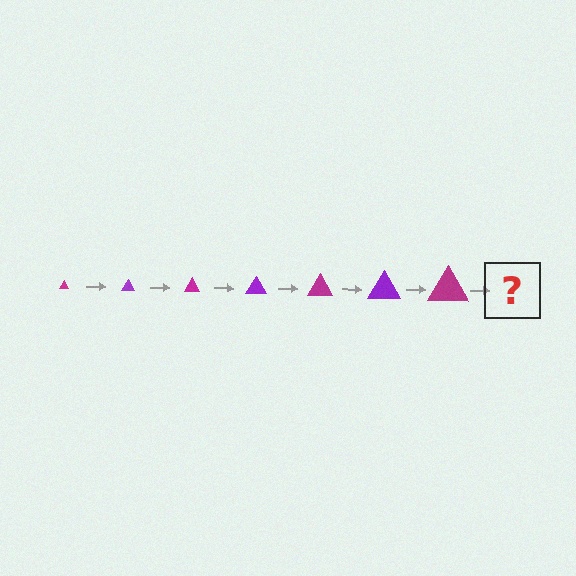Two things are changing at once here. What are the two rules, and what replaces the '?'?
The two rules are that the triangle grows larger each step and the color cycles through magenta and purple. The '?' should be a purple triangle, larger than the previous one.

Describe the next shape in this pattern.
It should be a purple triangle, larger than the previous one.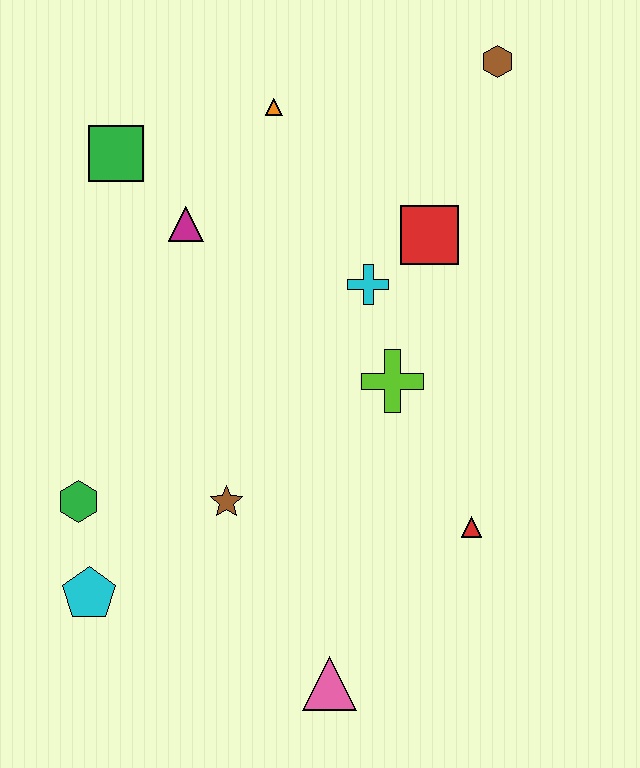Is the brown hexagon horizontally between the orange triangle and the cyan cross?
No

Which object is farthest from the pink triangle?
The brown hexagon is farthest from the pink triangle.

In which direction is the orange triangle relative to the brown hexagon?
The orange triangle is to the left of the brown hexagon.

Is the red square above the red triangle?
Yes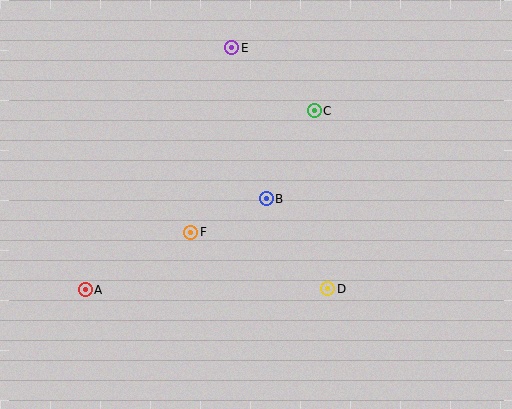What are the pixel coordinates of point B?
Point B is at (266, 199).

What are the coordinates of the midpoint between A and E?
The midpoint between A and E is at (159, 169).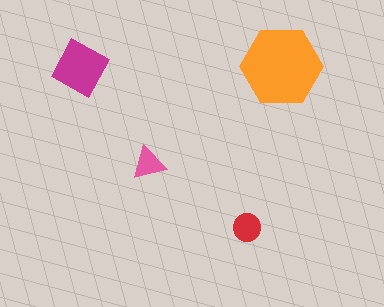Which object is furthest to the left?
The magenta diamond is leftmost.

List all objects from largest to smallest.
The orange hexagon, the magenta diamond, the red circle, the pink triangle.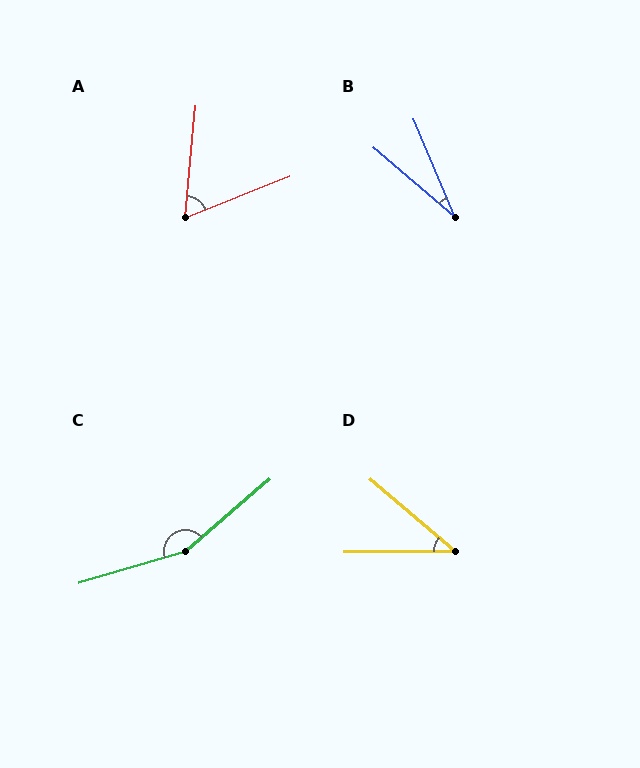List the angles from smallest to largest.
B (26°), D (41°), A (63°), C (156°).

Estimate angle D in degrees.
Approximately 41 degrees.